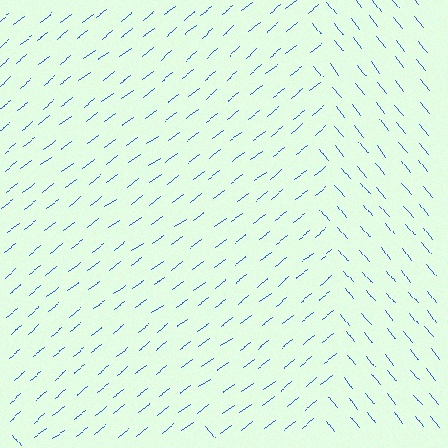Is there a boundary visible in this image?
Yes, there is a texture boundary formed by a change in line orientation.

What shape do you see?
I see a rectangle.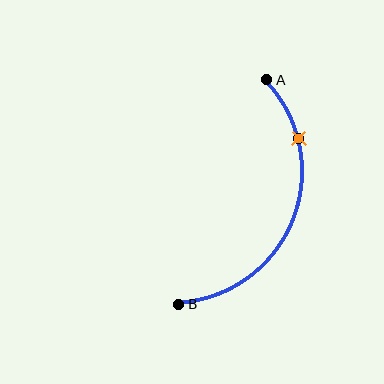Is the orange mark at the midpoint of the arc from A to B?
No. The orange mark lies on the arc but is closer to endpoint A. The arc midpoint would be at the point on the curve equidistant along the arc from both A and B.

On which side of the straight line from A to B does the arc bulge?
The arc bulges to the right of the straight line connecting A and B.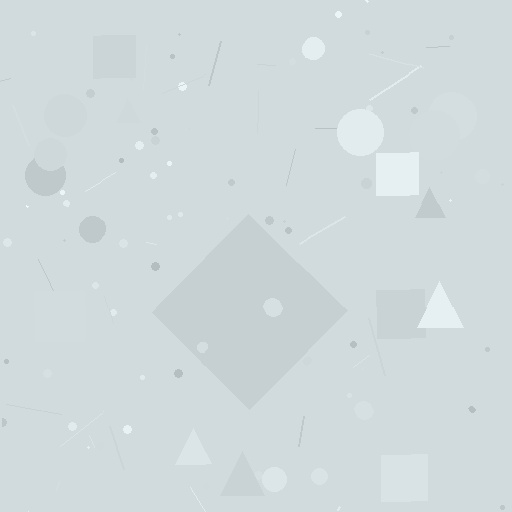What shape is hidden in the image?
A diamond is hidden in the image.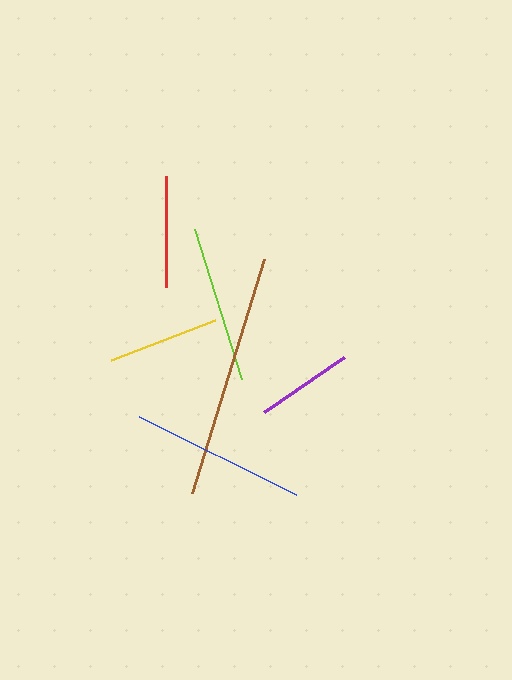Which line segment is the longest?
The brown line is the longest at approximately 245 pixels.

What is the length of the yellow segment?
The yellow segment is approximately 111 pixels long.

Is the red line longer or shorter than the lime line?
The lime line is longer than the red line.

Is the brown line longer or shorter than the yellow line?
The brown line is longer than the yellow line.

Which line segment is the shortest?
The purple line is the shortest at approximately 97 pixels.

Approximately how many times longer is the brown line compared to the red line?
The brown line is approximately 2.2 times the length of the red line.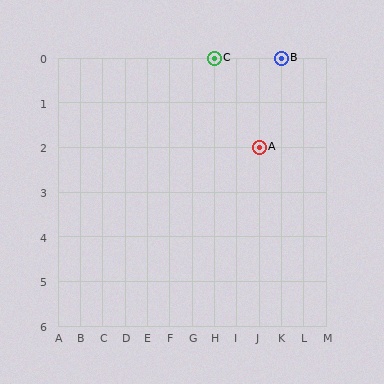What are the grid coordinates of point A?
Point A is at grid coordinates (J, 2).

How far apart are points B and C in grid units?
Points B and C are 3 columns apart.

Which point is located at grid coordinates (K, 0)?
Point B is at (K, 0).